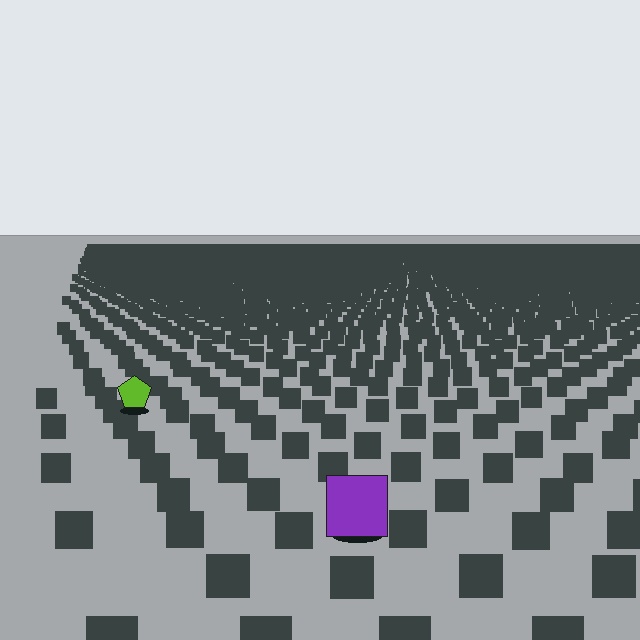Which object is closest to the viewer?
The purple square is closest. The texture marks near it are larger and more spread out.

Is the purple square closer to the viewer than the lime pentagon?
Yes. The purple square is closer — you can tell from the texture gradient: the ground texture is coarser near it.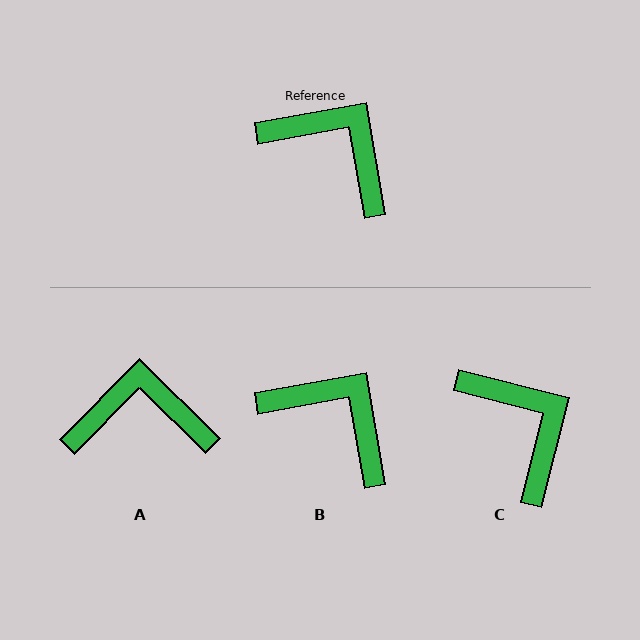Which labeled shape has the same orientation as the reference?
B.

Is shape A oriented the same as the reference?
No, it is off by about 35 degrees.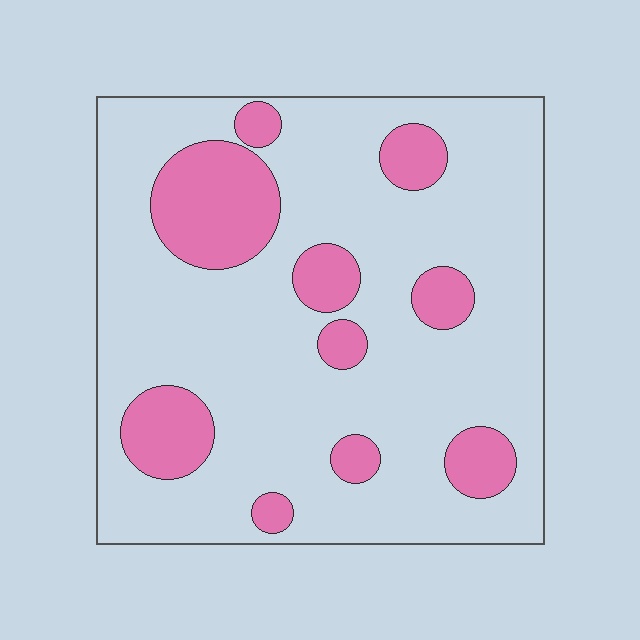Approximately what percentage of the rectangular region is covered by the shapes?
Approximately 20%.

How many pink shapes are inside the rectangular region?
10.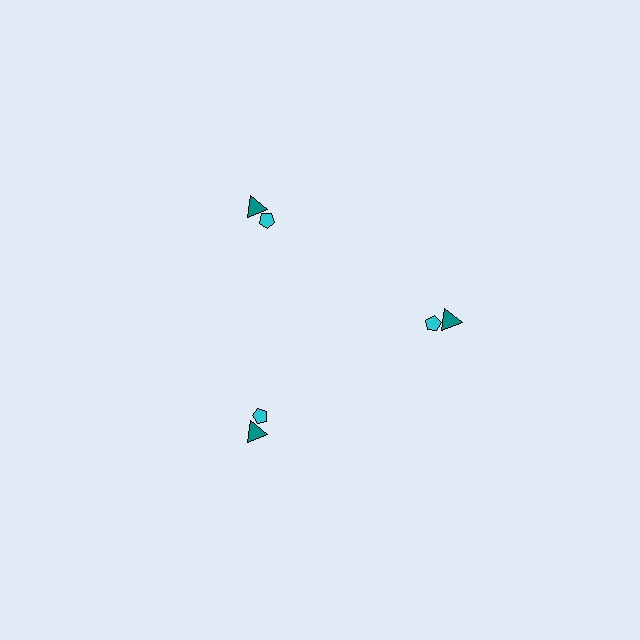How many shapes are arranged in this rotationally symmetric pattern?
There are 6 shapes, arranged in 3 groups of 2.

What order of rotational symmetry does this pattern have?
This pattern has 3-fold rotational symmetry.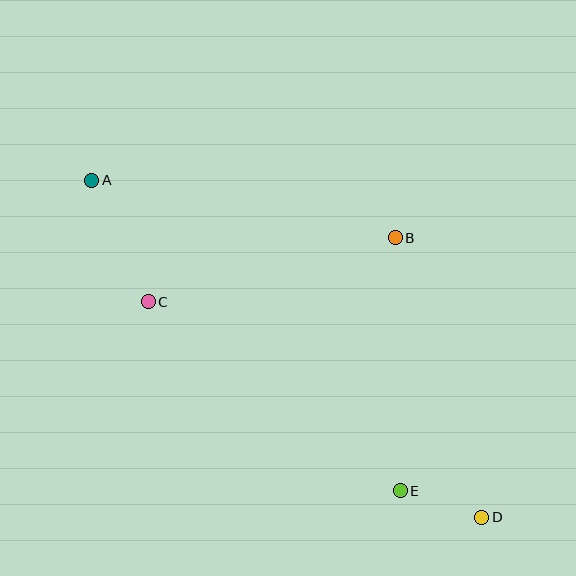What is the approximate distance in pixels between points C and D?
The distance between C and D is approximately 397 pixels.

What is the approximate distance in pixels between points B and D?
The distance between B and D is approximately 293 pixels.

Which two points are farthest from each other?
Points A and D are farthest from each other.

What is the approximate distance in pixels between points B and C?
The distance between B and C is approximately 255 pixels.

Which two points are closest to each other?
Points D and E are closest to each other.